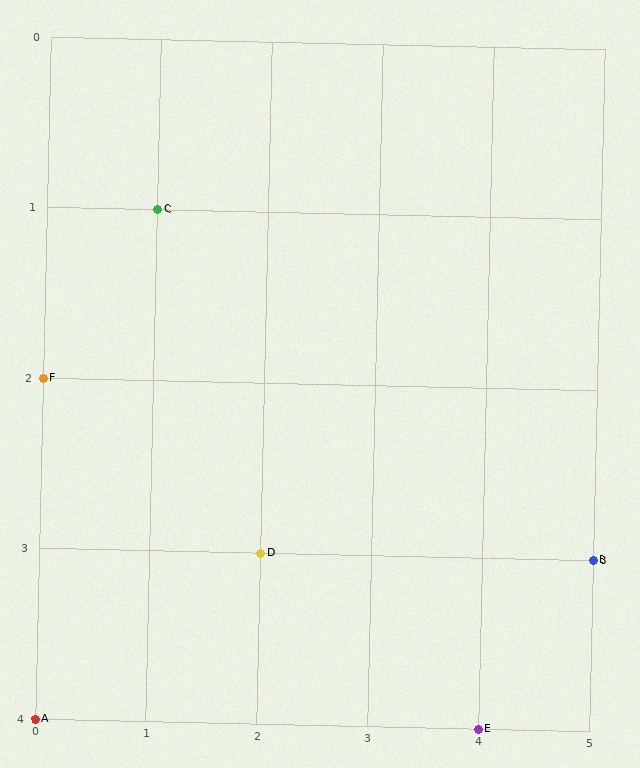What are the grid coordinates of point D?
Point D is at grid coordinates (2, 3).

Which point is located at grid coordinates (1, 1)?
Point C is at (1, 1).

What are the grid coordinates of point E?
Point E is at grid coordinates (4, 4).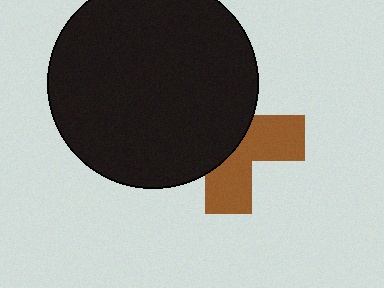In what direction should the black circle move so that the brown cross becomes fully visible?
The black circle should move left. That is the shortest direction to clear the overlap and leave the brown cross fully visible.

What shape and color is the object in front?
The object in front is a black circle.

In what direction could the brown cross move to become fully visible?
The brown cross could move right. That would shift it out from behind the black circle entirely.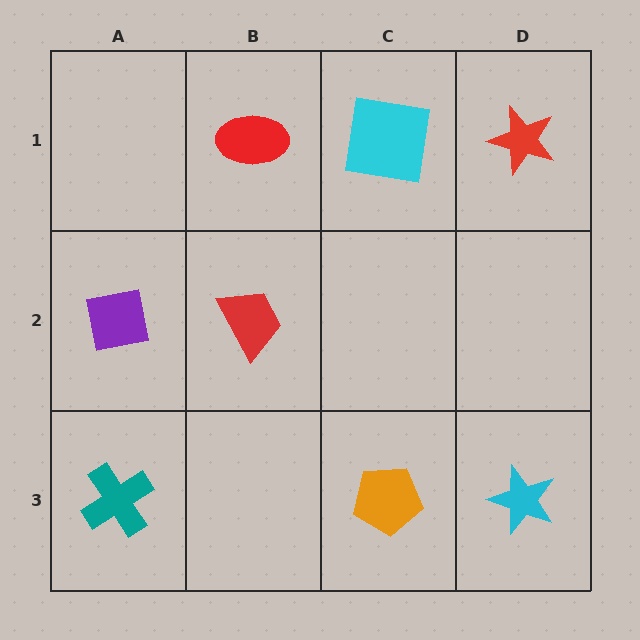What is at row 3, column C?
An orange pentagon.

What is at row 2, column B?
A red trapezoid.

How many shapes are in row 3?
3 shapes.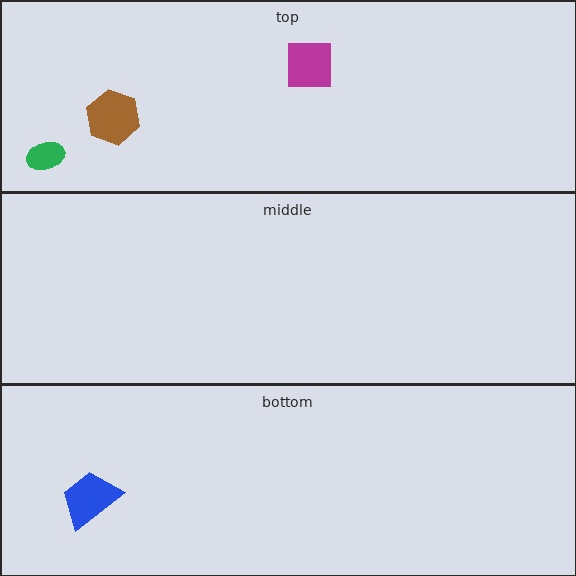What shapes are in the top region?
The green ellipse, the magenta square, the brown hexagon.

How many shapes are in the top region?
3.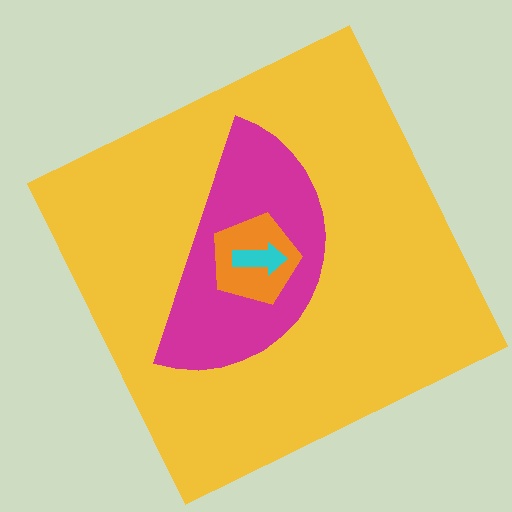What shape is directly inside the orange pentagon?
The cyan arrow.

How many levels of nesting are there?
4.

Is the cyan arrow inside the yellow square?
Yes.